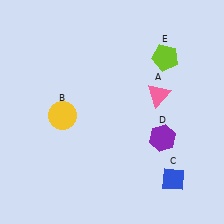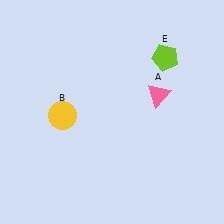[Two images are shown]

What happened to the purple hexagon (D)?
The purple hexagon (D) was removed in Image 2. It was in the bottom-right area of Image 1.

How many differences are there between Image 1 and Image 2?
There are 2 differences between the two images.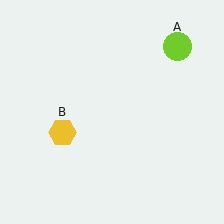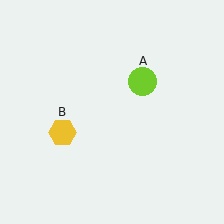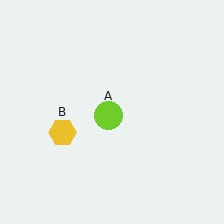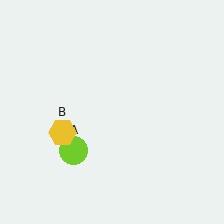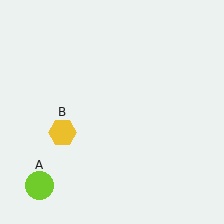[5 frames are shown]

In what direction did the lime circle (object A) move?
The lime circle (object A) moved down and to the left.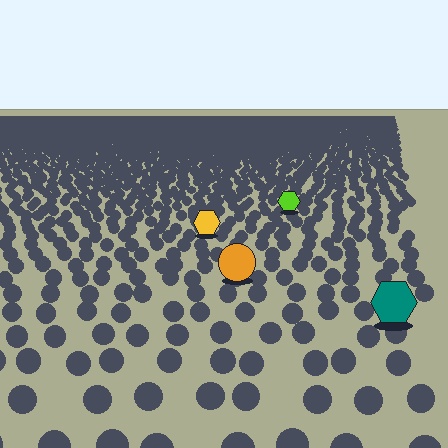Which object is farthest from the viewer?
The lime hexagon is farthest from the viewer. It appears smaller and the ground texture around it is denser.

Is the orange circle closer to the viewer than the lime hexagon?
Yes. The orange circle is closer — you can tell from the texture gradient: the ground texture is coarser near it.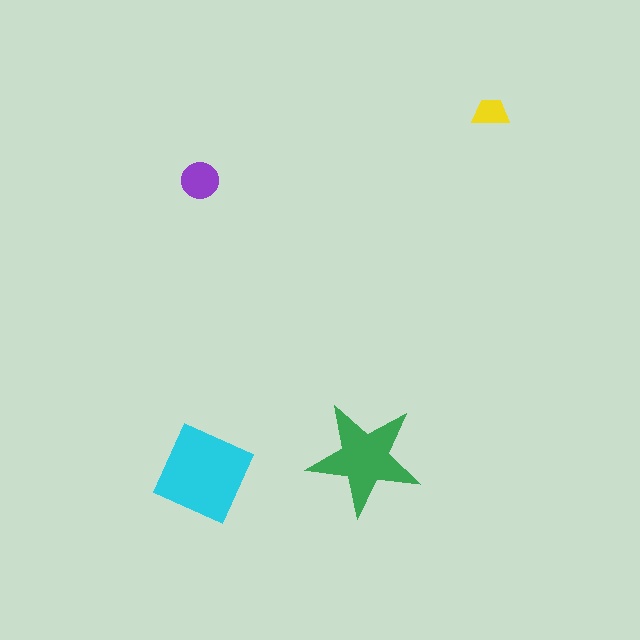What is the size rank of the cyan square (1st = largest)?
1st.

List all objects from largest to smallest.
The cyan square, the green star, the purple circle, the yellow trapezoid.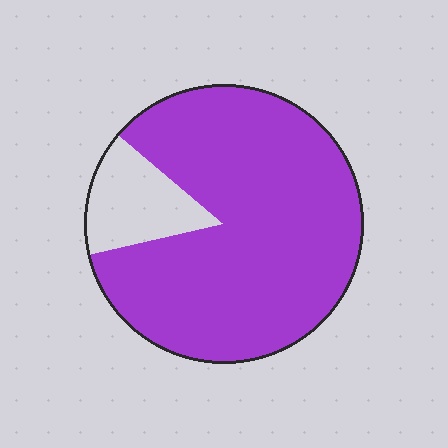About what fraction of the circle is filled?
About five sixths (5/6).